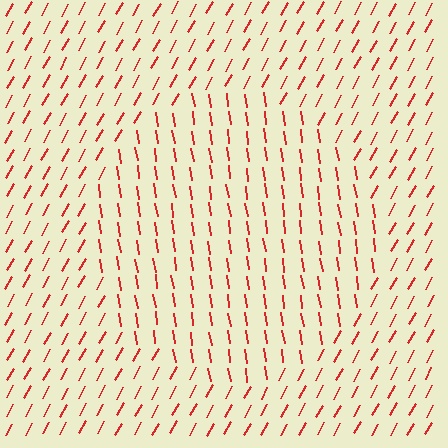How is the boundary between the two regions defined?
The boundary is defined purely by a change in line orientation (approximately 38 degrees difference). All lines are the same color and thickness.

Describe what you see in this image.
The image is filled with small red line segments. A circle region in the image has lines oriented differently from the surrounding lines, creating a visible texture boundary.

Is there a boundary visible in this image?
Yes, there is a texture boundary formed by a change in line orientation.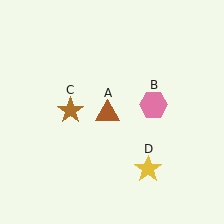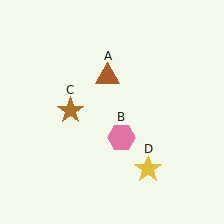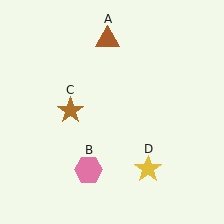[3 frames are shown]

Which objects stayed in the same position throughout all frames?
Brown star (object C) and yellow star (object D) remained stationary.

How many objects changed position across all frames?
2 objects changed position: brown triangle (object A), pink hexagon (object B).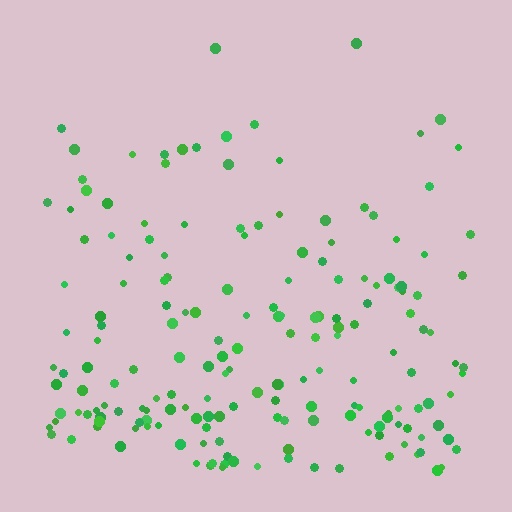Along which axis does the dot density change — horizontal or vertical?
Vertical.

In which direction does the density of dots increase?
From top to bottom, with the bottom side densest.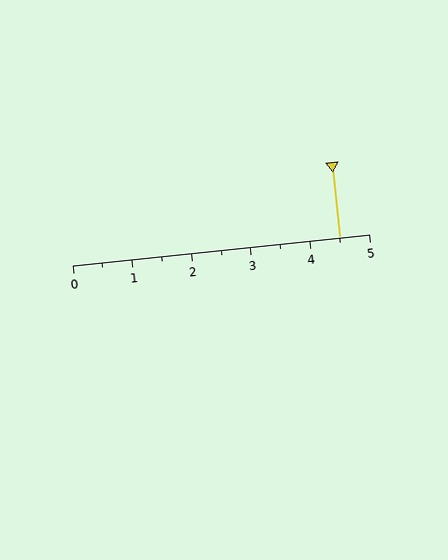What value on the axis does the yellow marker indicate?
The marker indicates approximately 4.5.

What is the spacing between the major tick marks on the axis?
The major ticks are spaced 1 apart.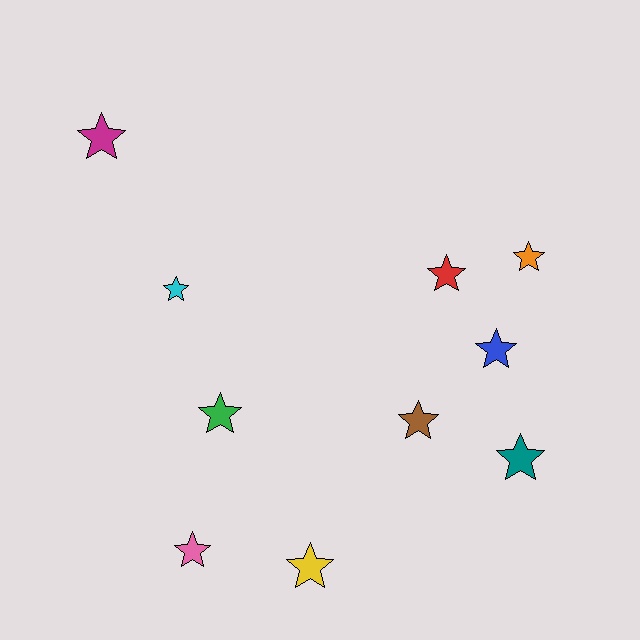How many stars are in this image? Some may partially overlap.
There are 10 stars.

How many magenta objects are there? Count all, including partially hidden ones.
There is 1 magenta object.